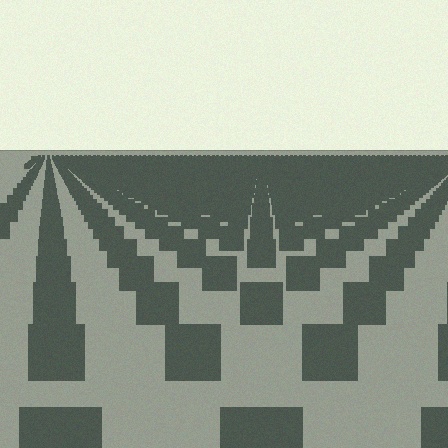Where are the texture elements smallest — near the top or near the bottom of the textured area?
Near the top.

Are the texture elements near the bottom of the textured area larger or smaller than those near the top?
Larger. Near the bottom, elements are closer to the viewer and appear at a bigger on-screen size.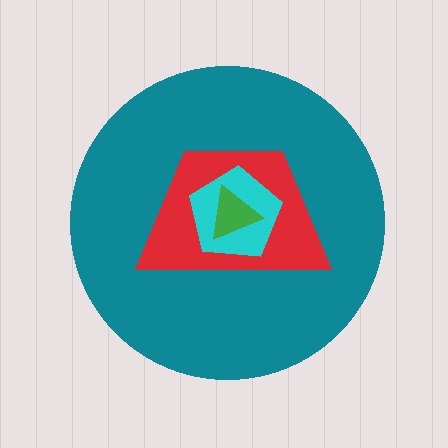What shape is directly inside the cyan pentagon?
The green triangle.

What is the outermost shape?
The teal circle.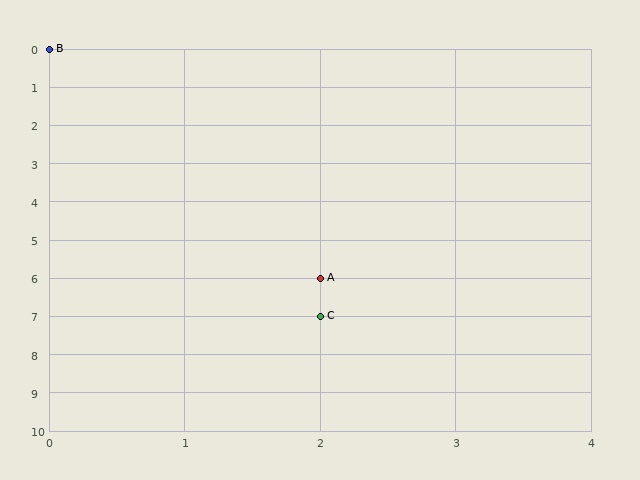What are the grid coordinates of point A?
Point A is at grid coordinates (2, 6).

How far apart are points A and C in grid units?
Points A and C are 1 row apart.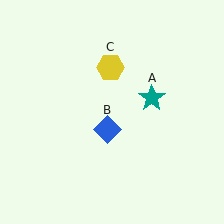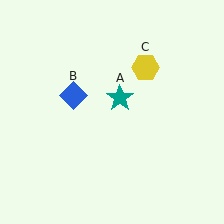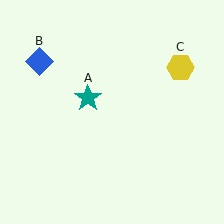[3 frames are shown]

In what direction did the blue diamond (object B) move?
The blue diamond (object B) moved up and to the left.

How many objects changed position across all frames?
3 objects changed position: teal star (object A), blue diamond (object B), yellow hexagon (object C).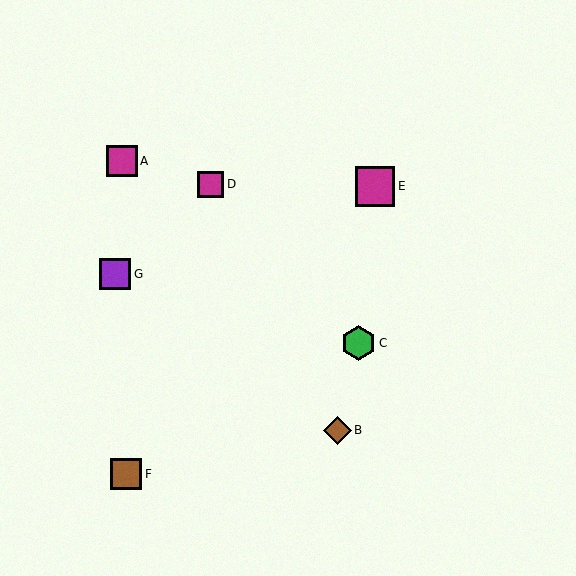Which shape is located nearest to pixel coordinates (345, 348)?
The green hexagon (labeled C) at (359, 343) is nearest to that location.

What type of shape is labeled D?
Shape D is a magenta square.